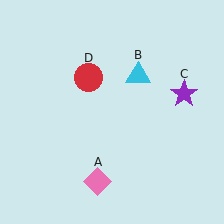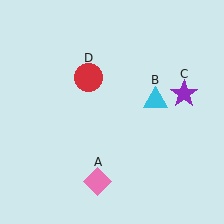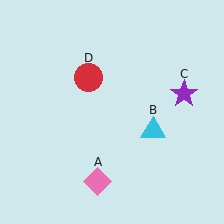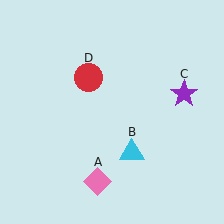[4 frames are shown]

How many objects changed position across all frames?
1 object changed position: cyan triangle (object B).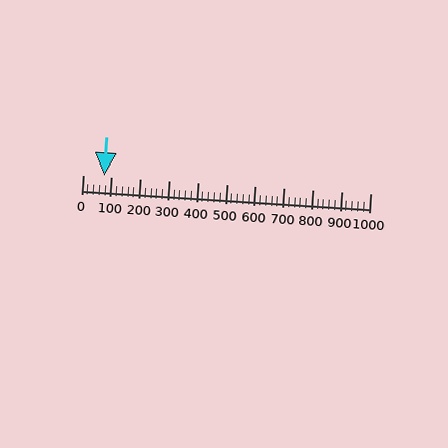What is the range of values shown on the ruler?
The ruler shows values from 0 to 1000.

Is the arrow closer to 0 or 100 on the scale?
The arrow is closer to 100.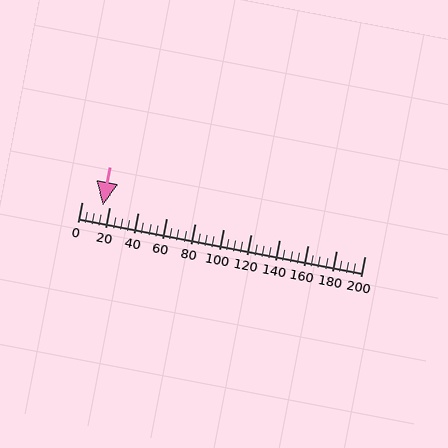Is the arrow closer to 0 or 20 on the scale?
The arrow is closer to 20.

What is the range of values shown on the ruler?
The ruler shows values from 0 to 200.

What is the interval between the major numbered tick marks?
The major tick marks are spaced 20 units apart.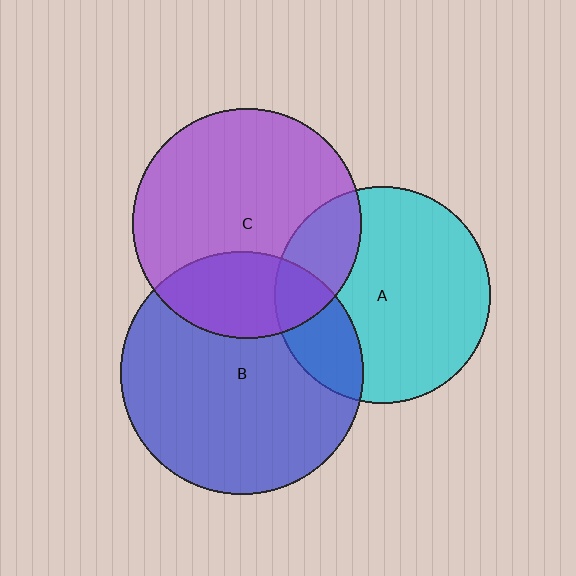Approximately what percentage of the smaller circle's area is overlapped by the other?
Approximately 20%.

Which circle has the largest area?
Circle B (blue).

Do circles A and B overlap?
Yes.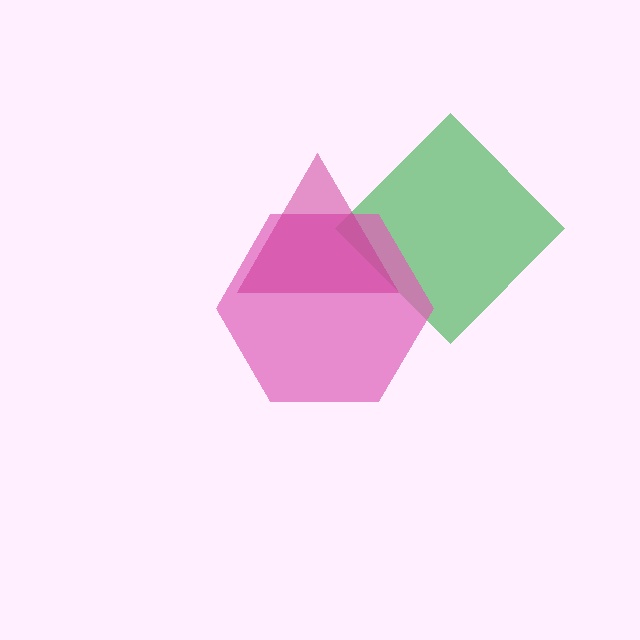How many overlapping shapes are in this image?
There are 3 overlapping shapes in the image.